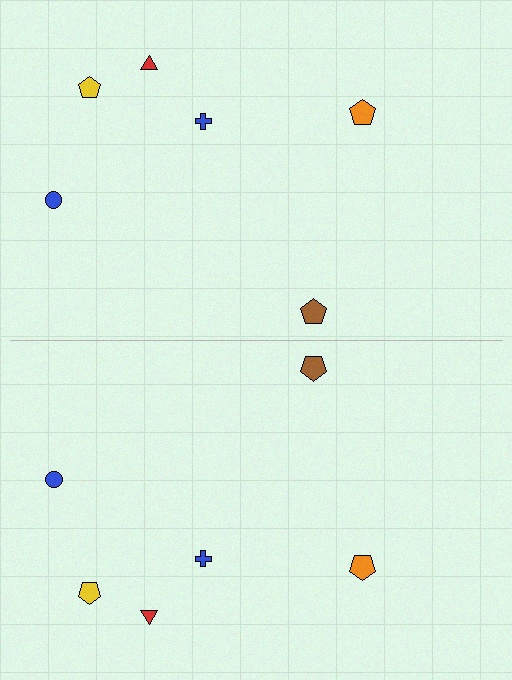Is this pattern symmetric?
Yes, this pattern has bilateral (reflection) symmetry.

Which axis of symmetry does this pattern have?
The pattern has a horizontal axis of symmetry running through the center of the image.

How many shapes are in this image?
There are 12 shapes in this image.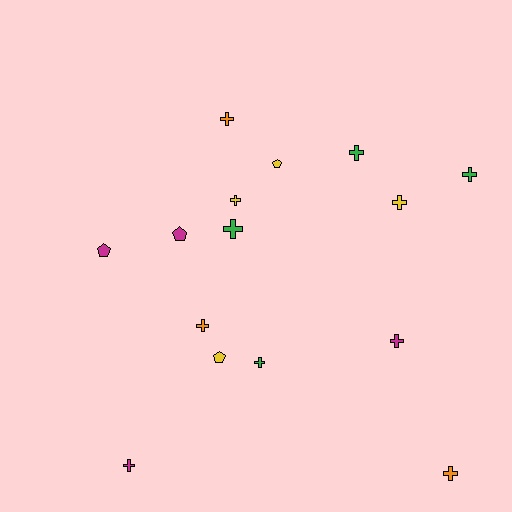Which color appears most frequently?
Yellow, with 4 objects.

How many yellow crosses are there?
There are 2 yellow crosses.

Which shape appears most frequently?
Cross, with 11 objects.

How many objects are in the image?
There are 15 objects.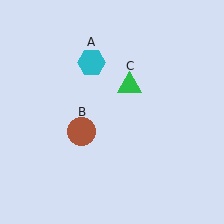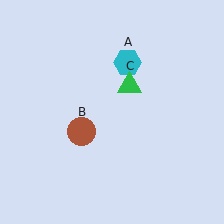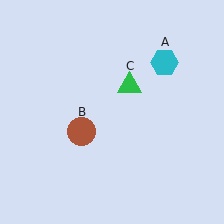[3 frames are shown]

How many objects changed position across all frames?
1 object changed position: cyan hexagon (object A).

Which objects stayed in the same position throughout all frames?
Brown circle (object B) and green triangle (object C) remained stationary.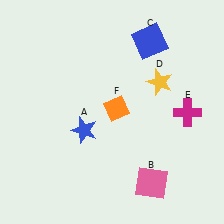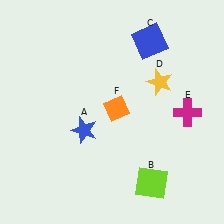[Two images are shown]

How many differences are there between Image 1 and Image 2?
There is 1 difference between the two images.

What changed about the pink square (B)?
In Image 1, B is pink. In Image 2, it changed to lime.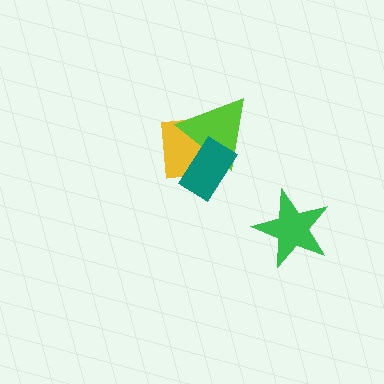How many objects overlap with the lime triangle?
2 objects overlap with the lime triangle.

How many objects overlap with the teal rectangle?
2 objects overlap with the teal rectangle.